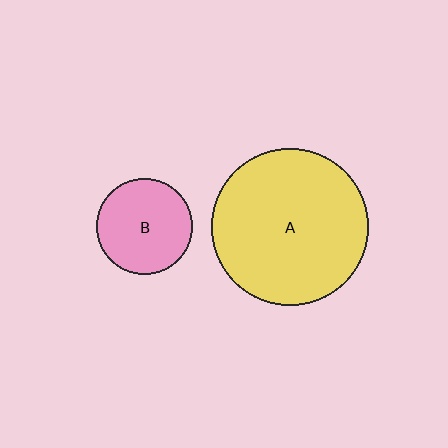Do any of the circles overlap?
No, none of the circles overlap.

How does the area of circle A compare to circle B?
Approximately 2.7 times.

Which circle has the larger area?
Circle A (yellow).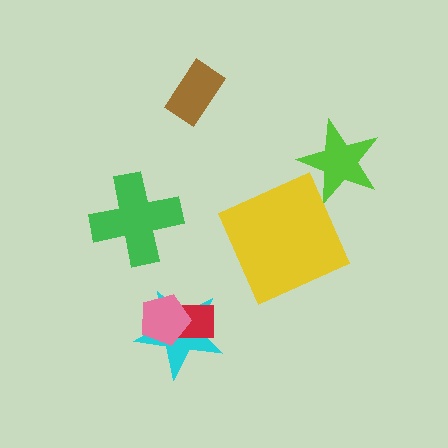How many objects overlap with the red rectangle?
2 objects overlap with the red rectangle.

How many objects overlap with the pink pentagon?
2 objects overlap with the pink pentagon.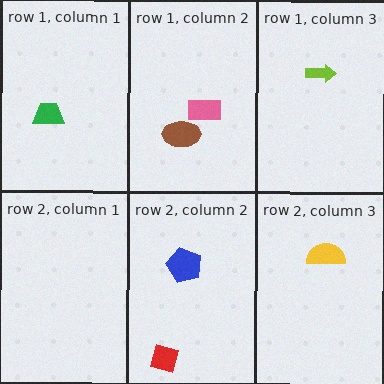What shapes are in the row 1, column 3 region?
The lime arrow.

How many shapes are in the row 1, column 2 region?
2.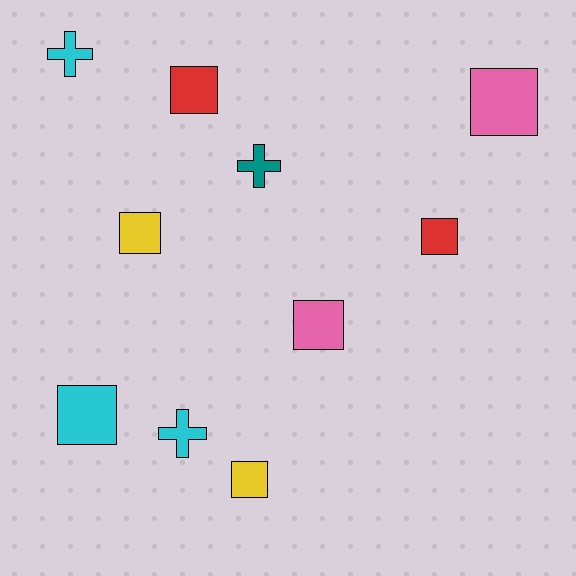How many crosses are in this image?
There are 3 crosses.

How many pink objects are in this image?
There are 2 pink objects.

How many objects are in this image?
There are 10 objects.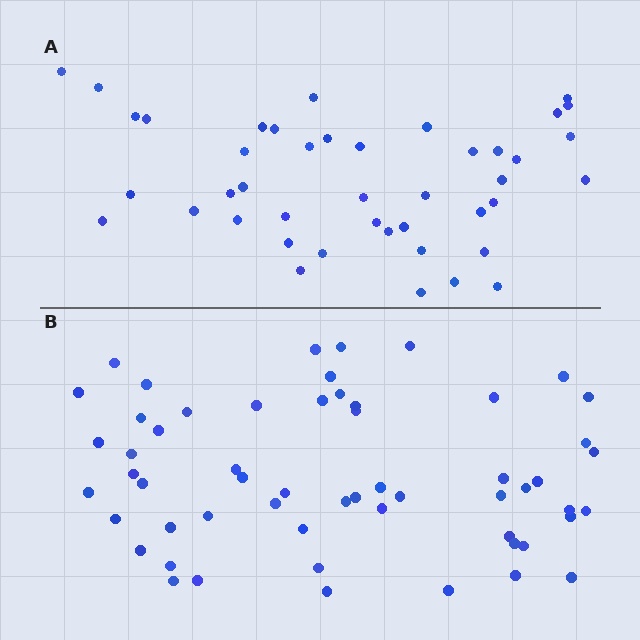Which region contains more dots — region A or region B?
Region B (the bottom region) has more dots.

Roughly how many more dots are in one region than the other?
Region B has approximately 15 more dots than region A.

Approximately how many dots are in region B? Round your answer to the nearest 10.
About 60 dots. (The exact count is 57, which rounds to 60.)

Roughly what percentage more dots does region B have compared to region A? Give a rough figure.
About 35% more.